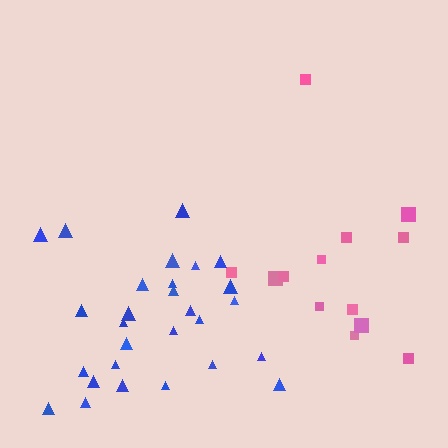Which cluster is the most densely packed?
Blue.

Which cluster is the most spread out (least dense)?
Pink.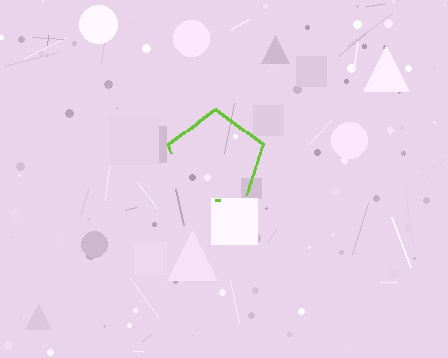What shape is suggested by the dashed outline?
The dashed outline suggests a pentagon.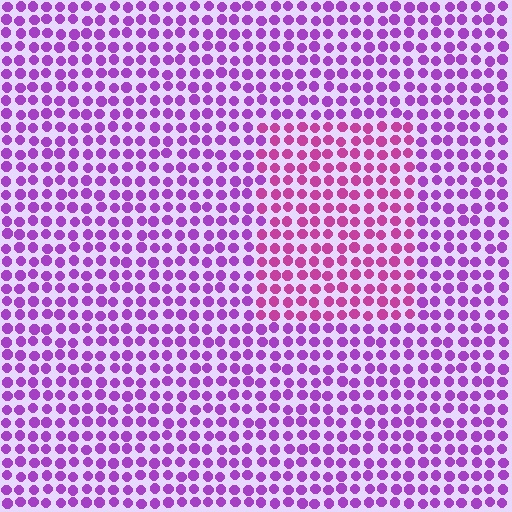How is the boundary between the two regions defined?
The boundary is defined purely by a slight shift in hue (about 32 degrees). Spacing, size, and orientation are identical on both sides.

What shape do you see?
I see a rectangle.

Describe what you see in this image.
The image is filled with small purple elements in a uniform arrangement. A rectangle-shaped region is visible where the elements are tinted to a slightly different hue, forming a subtle color boundary.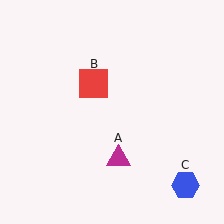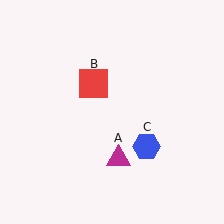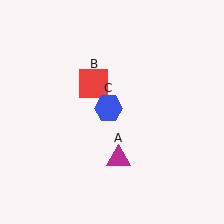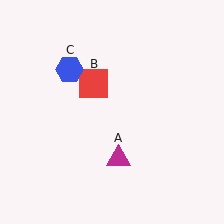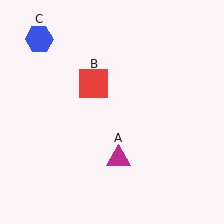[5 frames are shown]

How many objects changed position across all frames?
1 object changed position: blue hexagon (object C).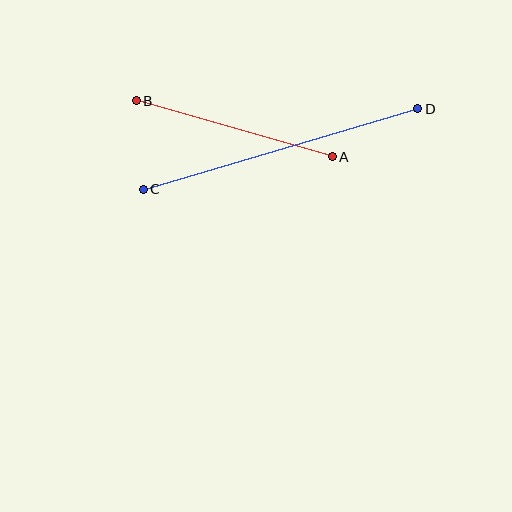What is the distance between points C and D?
The distance is approximately 286 pixels.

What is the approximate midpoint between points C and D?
The midpoint is at approximately (280, 149) pixels.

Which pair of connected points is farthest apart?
Points C and D are farthest apart.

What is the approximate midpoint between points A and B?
The midpoint is at approximately (234, 129) pixels.